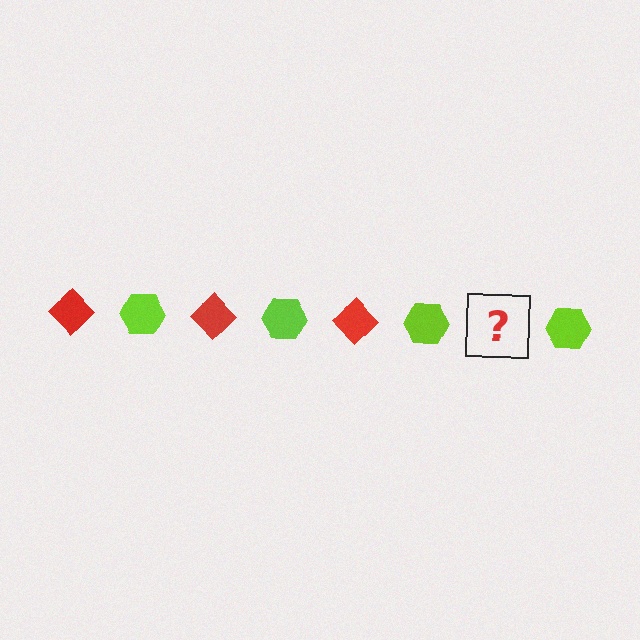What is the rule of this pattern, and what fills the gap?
The rule is that the pattern alternates between red diamond and lime hexagon. The gap should be filled with a red diamond.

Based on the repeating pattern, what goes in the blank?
The blank should be a red diamond.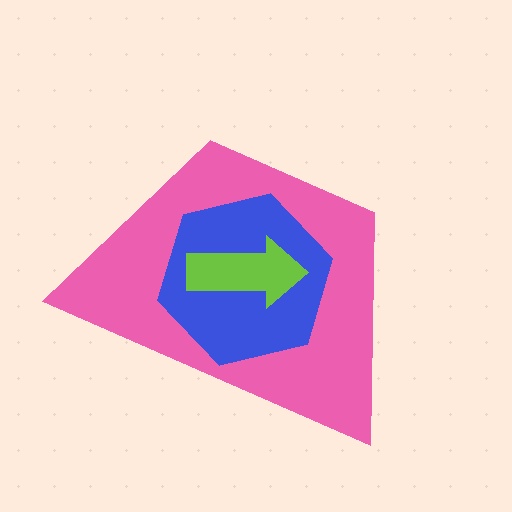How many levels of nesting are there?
3.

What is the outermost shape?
The pink trapezoid.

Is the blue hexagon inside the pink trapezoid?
Yes.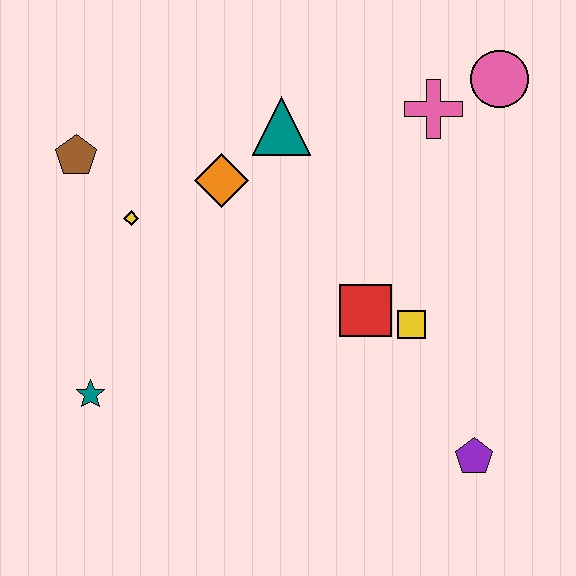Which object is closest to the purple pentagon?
The yellow square is closest to the purple pentagon.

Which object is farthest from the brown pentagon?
The purple pentagon is farthest from the brown pentagon.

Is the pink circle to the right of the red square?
Yes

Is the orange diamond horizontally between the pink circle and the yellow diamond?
Yes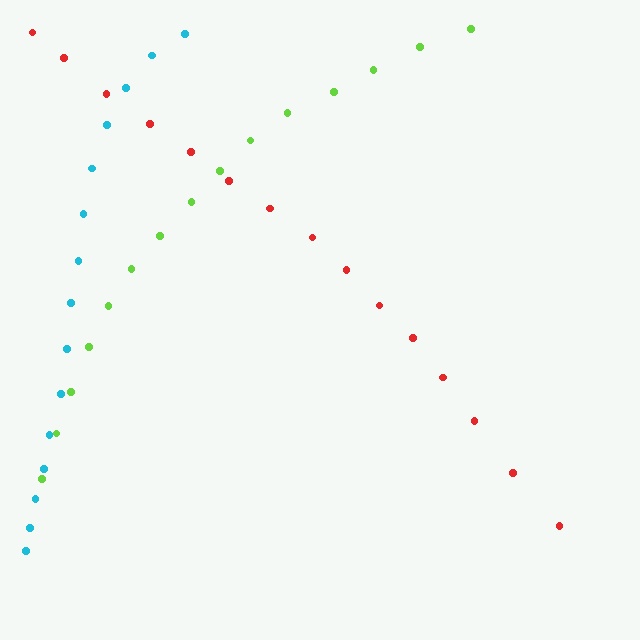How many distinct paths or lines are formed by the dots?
There are 3 distinct paths.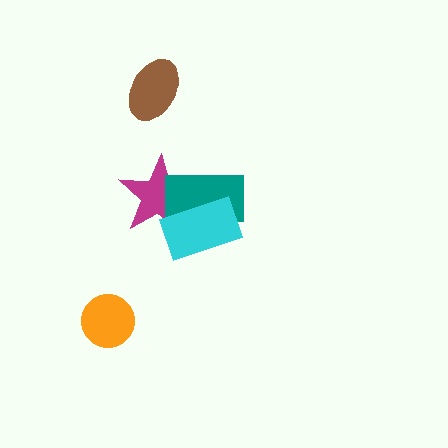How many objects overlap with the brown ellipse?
0 objects overlap with the brown ellipse.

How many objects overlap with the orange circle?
0 objects overlap with the orange circle.